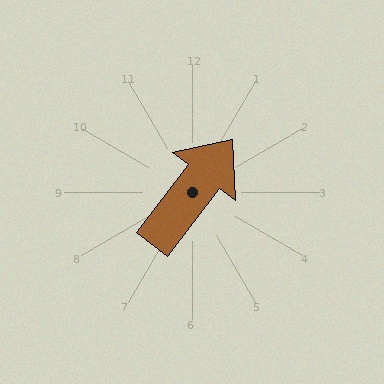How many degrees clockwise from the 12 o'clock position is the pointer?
Approximately 37 degrees.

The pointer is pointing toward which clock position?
Roughly 1 o'clock.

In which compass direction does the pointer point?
Northeast.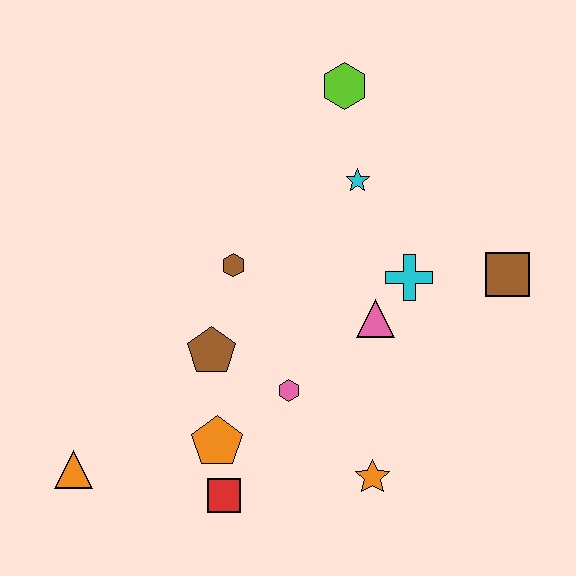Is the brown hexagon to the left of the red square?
No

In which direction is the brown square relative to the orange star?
The brown square is above the orange star.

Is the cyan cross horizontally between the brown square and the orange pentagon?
Yes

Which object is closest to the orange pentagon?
The red square is closest to the orange pentagon.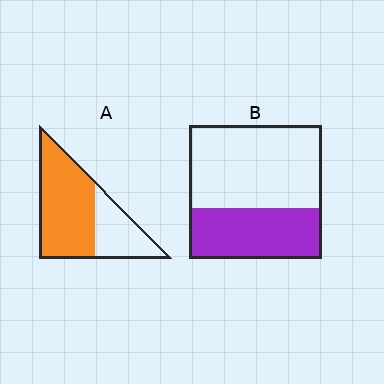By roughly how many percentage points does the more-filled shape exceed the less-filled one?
By roughly 30 percentage points (A over B).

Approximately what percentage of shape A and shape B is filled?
A is approximately 65% and B is approximately 40%.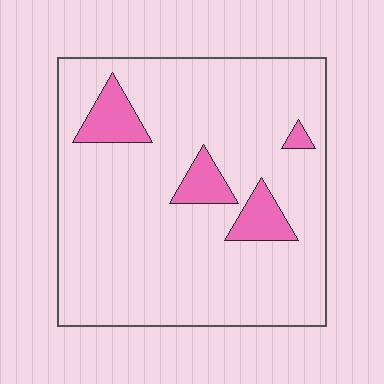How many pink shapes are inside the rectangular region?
4.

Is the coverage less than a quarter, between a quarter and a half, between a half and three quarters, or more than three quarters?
Less than a quarter.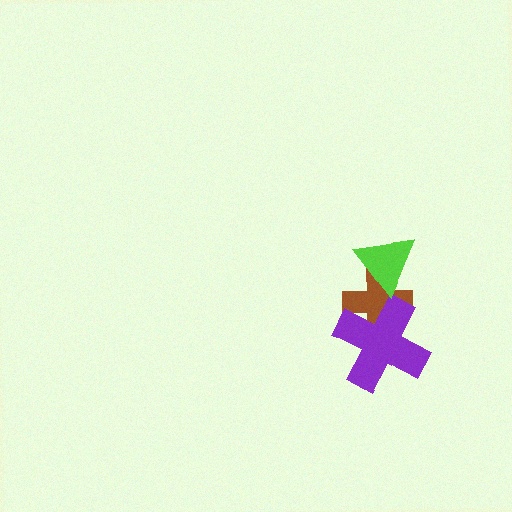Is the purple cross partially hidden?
No, no other shape covers it.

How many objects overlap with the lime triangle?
1 object overlaps with the lime triangle.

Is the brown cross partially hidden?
Yes, it is partially covered by another shape.